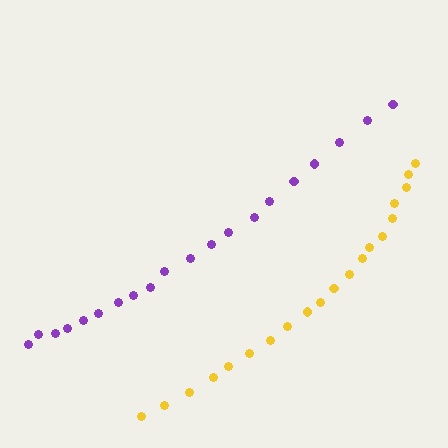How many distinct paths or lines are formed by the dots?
There are 2 distinct paths.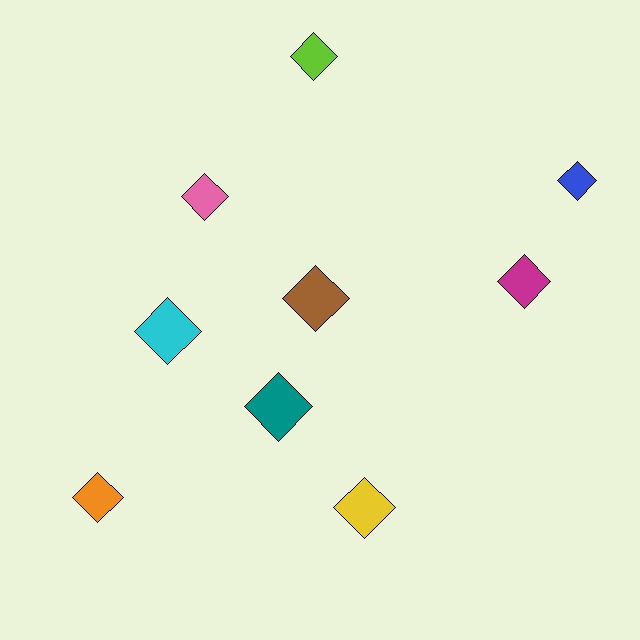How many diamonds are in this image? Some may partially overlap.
There are 9 diamonds.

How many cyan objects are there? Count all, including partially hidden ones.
There is 1 cyan object.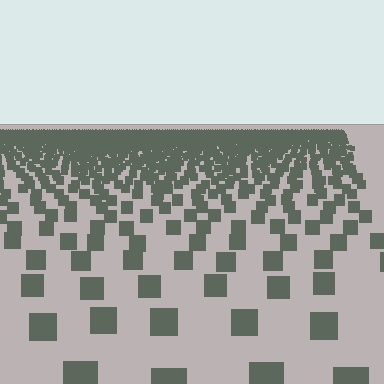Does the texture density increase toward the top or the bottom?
Density increases toward the top.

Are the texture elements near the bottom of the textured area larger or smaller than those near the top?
Larger. Near the bottom, elements are closer to the viewer and appear at a bigger on-screen size.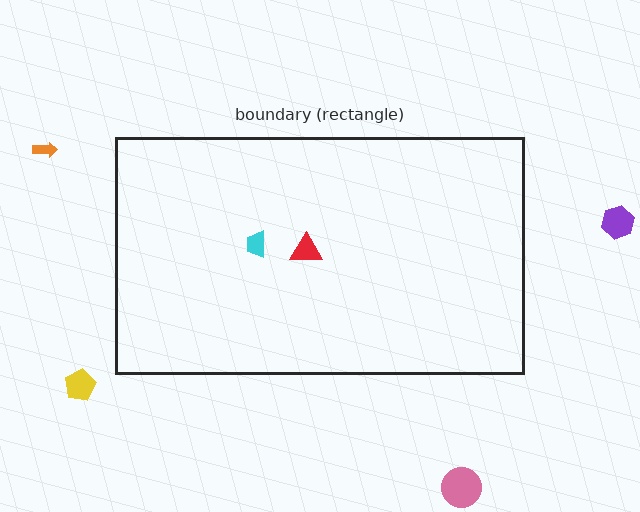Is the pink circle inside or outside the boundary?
Outside.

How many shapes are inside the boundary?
2 inside, 4 outside.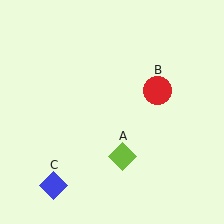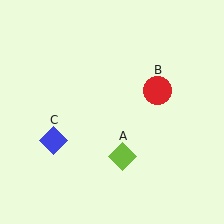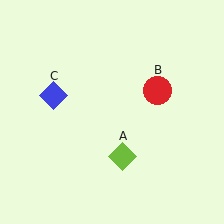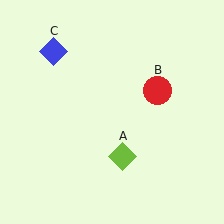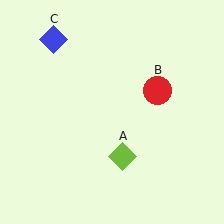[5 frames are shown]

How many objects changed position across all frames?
1 object changed position: blue diamond (object C).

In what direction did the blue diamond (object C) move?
The blue diamond (object C) moved up.